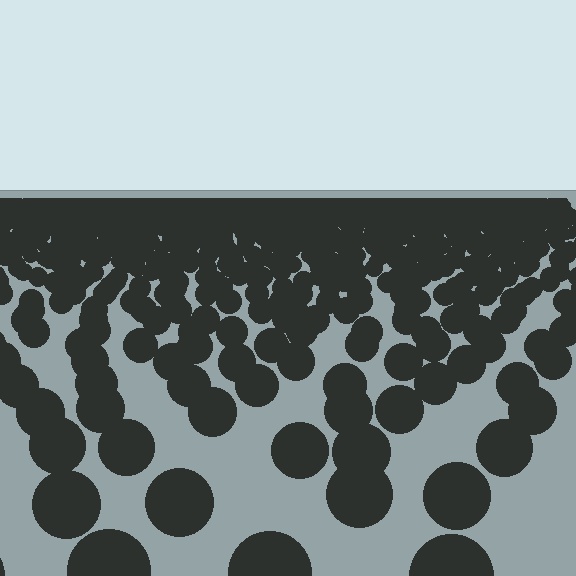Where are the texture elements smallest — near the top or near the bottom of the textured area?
Near the top.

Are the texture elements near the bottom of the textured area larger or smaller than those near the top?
Larger. Near the bottom, elements are closer to the viewer and appear at a bigger on-screen size.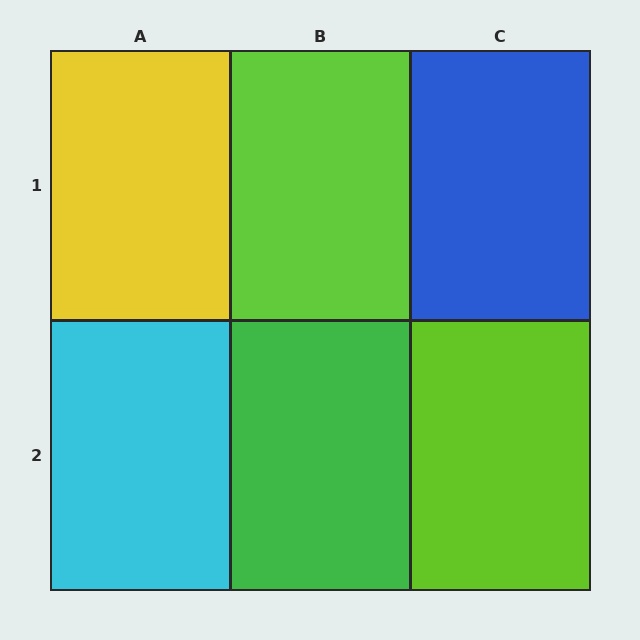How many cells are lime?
2 cells are lime.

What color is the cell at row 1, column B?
Lime.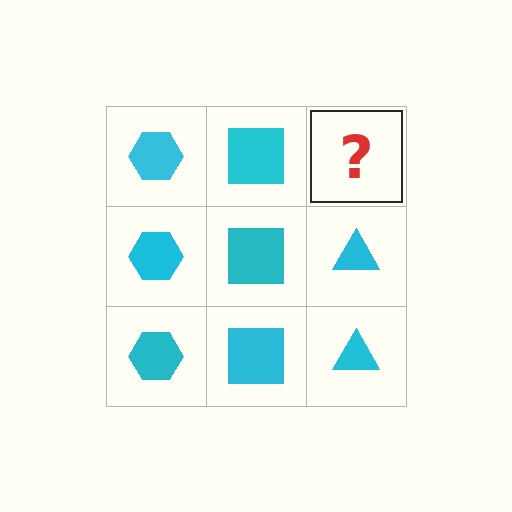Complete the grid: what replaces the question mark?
The question mark should be replaced with a cyan triangle.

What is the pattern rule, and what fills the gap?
The rule is that each column has a consistent shape. The gap should be filled with a cyan triangle.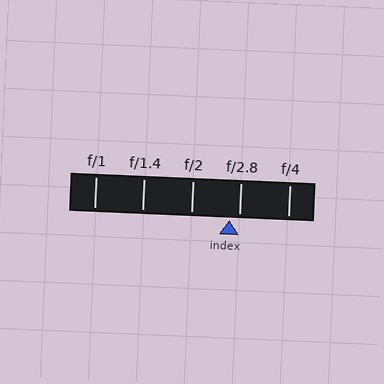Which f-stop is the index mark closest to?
The index mark is closest to f/2.8.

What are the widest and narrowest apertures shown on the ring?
The widest aperture shown is f/1 and the narrowest is f/4.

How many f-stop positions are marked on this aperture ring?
There are 5 f-stop positions marked.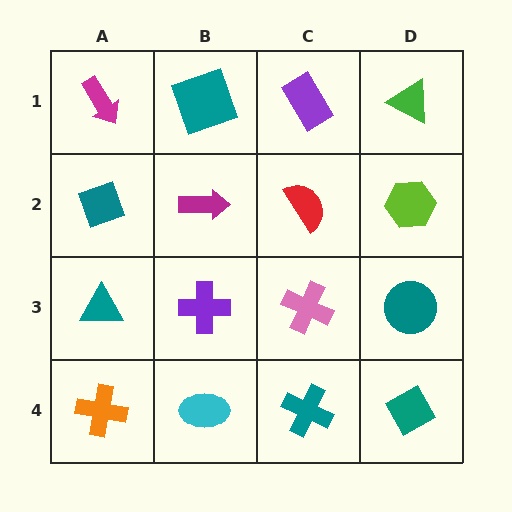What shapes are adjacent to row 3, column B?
A magenta arrow (row 2, column B), a cyan ellipse (row 4, column B), a teal triangle (row 3, column A), a pink cross (row 3, column C).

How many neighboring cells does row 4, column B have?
3.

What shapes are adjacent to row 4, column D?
A teal circle (row 3, column D), a teal cross (row 4, column C).